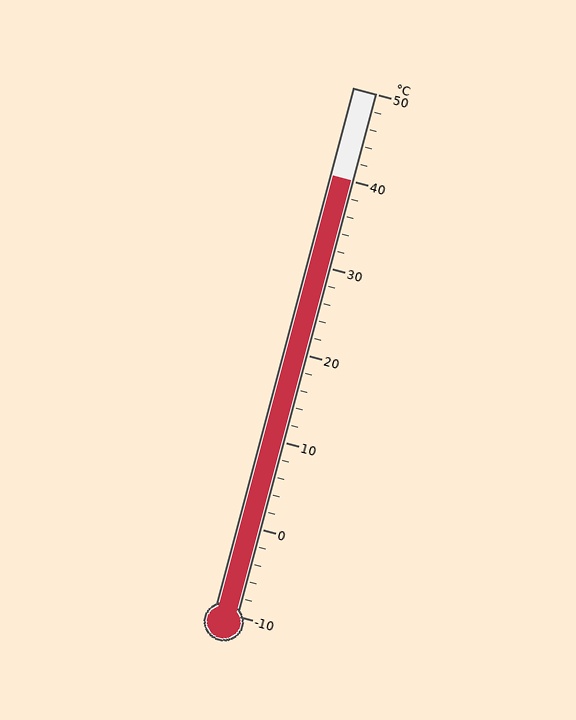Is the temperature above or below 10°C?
The temperature is above 10°C.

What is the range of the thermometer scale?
The thermometer scale ranges from -10°C to 50°C.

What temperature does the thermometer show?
The thermometer shows approximately 40°C.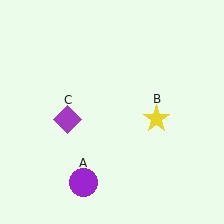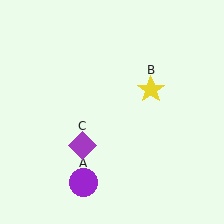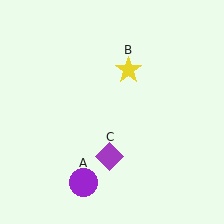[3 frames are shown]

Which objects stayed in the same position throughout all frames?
Purple circle (object A) remained stationary.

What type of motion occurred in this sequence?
The yellow star (object B), purple diamond (object C) rotated counterclockwise around the center of the scene.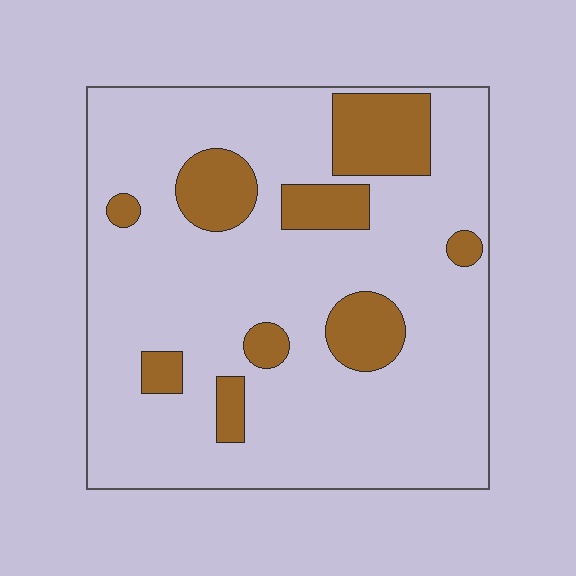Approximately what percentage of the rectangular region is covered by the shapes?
Approximately 20%.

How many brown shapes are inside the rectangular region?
9.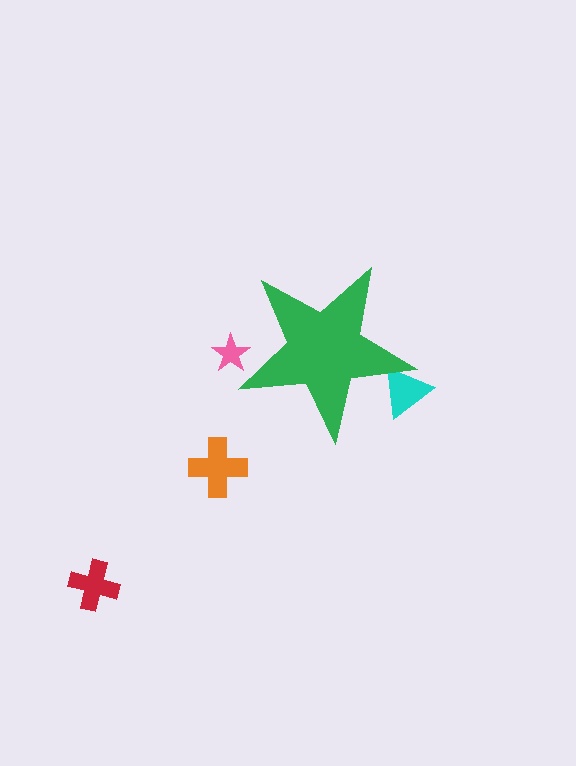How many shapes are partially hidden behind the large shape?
2 shapes are partially hidden.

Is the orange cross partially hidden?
No, the orange cross is fully visible.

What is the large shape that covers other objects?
A green star.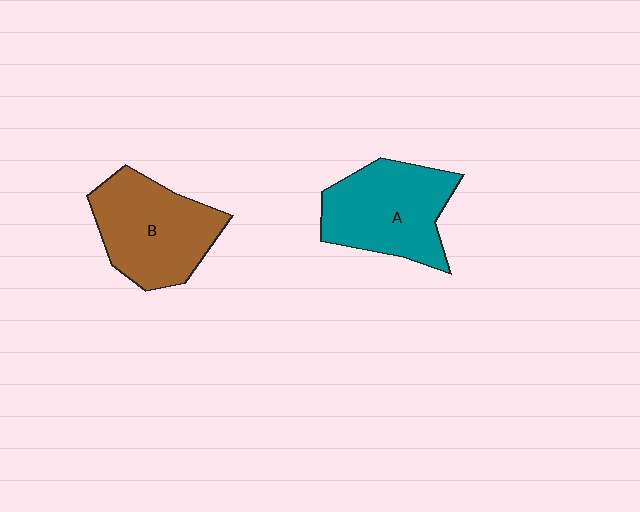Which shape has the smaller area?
Shape A (teal).